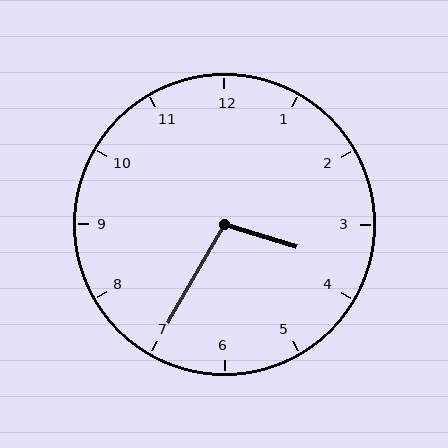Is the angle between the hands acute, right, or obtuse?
It is obtuse.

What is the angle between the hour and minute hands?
Approximately 102 degrees.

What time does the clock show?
3:35.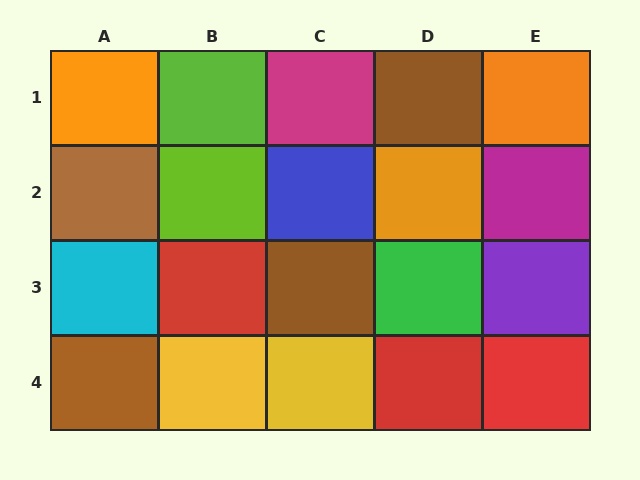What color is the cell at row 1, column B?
Lime.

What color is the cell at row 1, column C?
Magenta.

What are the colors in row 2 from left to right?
Brown, lime, blue, orange, magenta.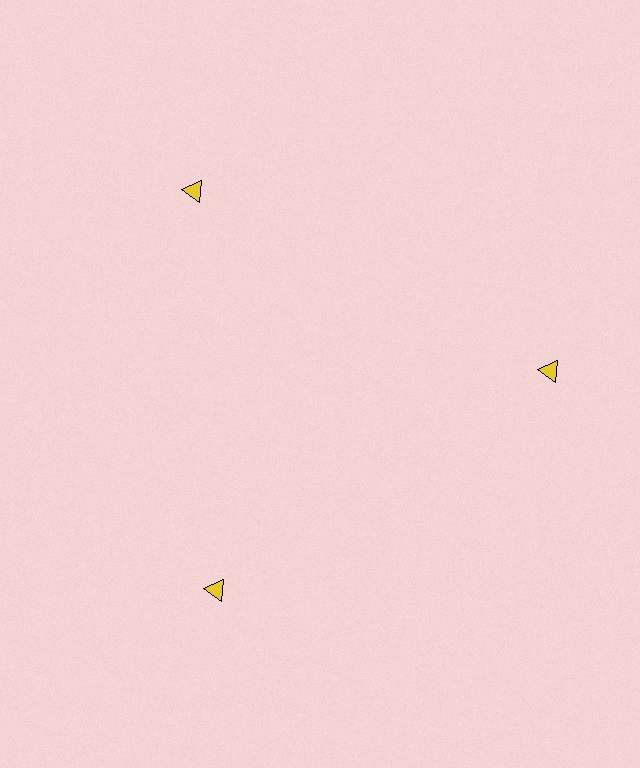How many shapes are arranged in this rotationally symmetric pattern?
There are 3 shapes, arranged in 3 groups of 1.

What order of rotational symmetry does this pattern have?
This pattern has 3-fold rotational symmetry.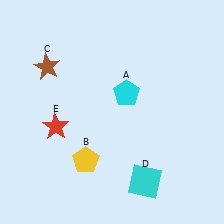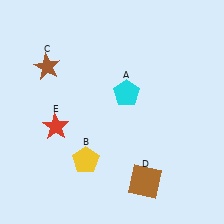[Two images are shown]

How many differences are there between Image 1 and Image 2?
There is 1 difference between the two images.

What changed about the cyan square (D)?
In Image 1, D is cyan. In Image 2, it changed to brown.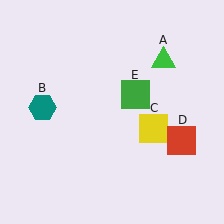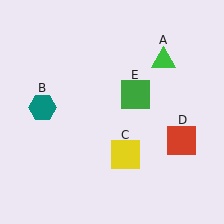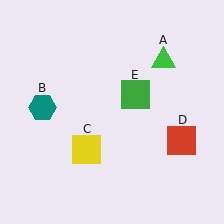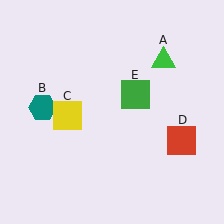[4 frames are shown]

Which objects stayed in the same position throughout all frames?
Green triangle (object A) and teal hexagon (object B) and red square (object D) and green square (object E) remained stationary.